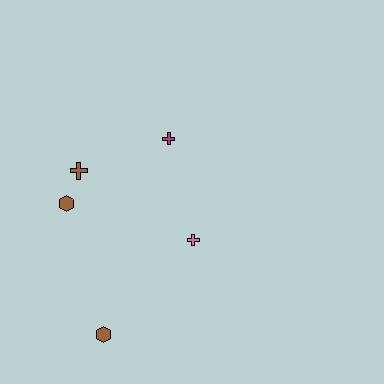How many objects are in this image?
There are 5 objects.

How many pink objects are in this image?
There is 1 pink object.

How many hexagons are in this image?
There are 2 hexagons.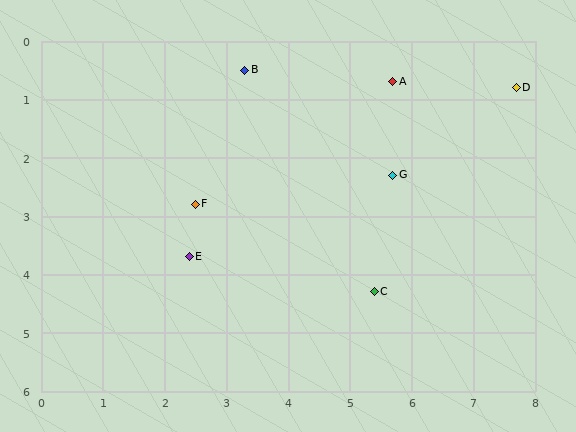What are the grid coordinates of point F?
Point F is at approximately (2.5, 2.8).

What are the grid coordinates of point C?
Point C is at approximately (5.4, 4.3).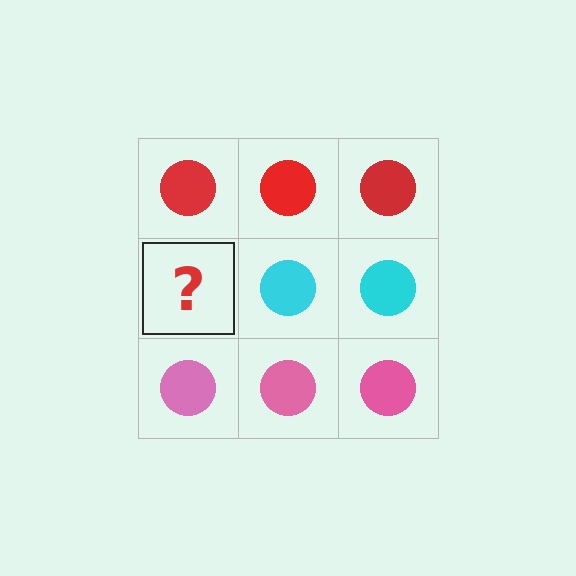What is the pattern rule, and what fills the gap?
The rule is that each row has a consistent color. The gap should be filled with a cyan circle.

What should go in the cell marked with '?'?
The missing cell should contain a cyan circle.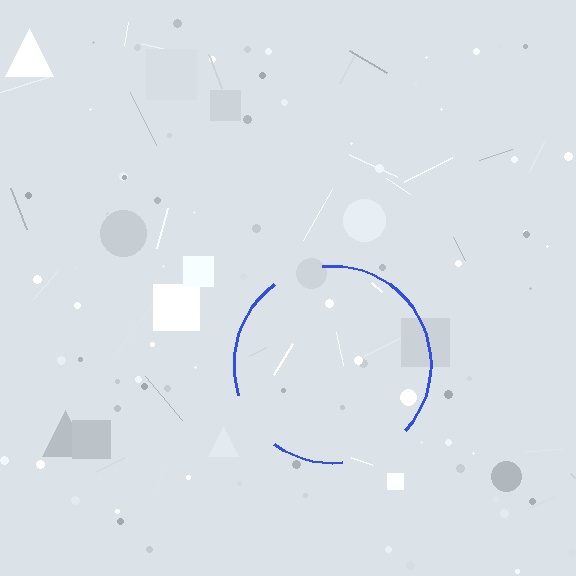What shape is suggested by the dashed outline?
The dashed outline suggests a circle.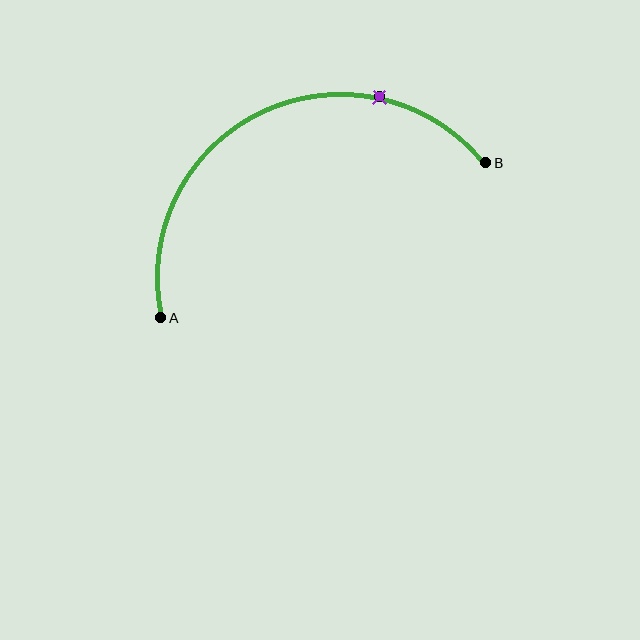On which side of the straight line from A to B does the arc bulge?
The arc bulges above the straight line connecting A and B.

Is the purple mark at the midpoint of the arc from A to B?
No. The purple mark lies on the arc but is closer to endpoint B. The arc midpoint would be at the point on the curve equidistant along the arc from both A and B.